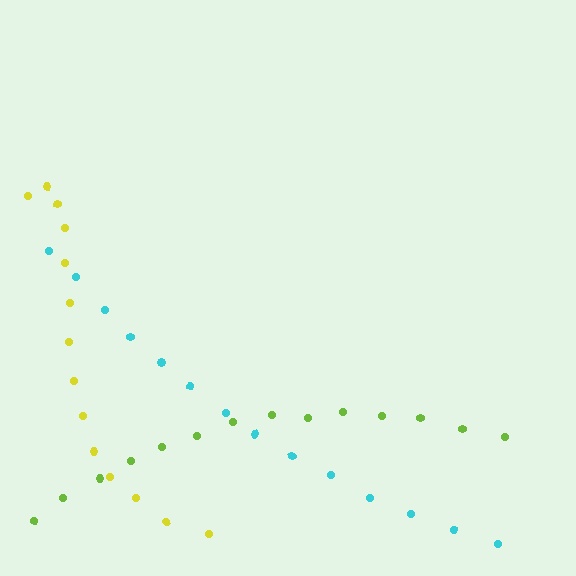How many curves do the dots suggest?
There are 3 distinct paths.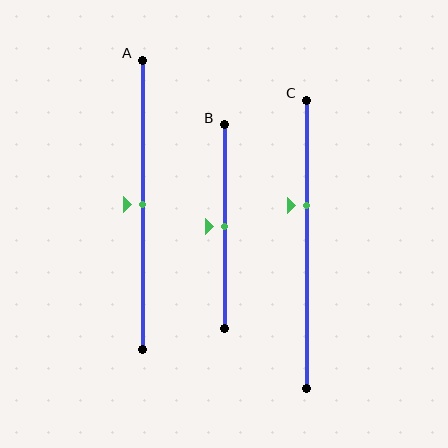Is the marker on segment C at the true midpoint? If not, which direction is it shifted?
No, the marker on segment C is shifted upward by about 14% of the segment length.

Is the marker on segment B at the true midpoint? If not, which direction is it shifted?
Yes, the marker on segment B is at the true midpoint.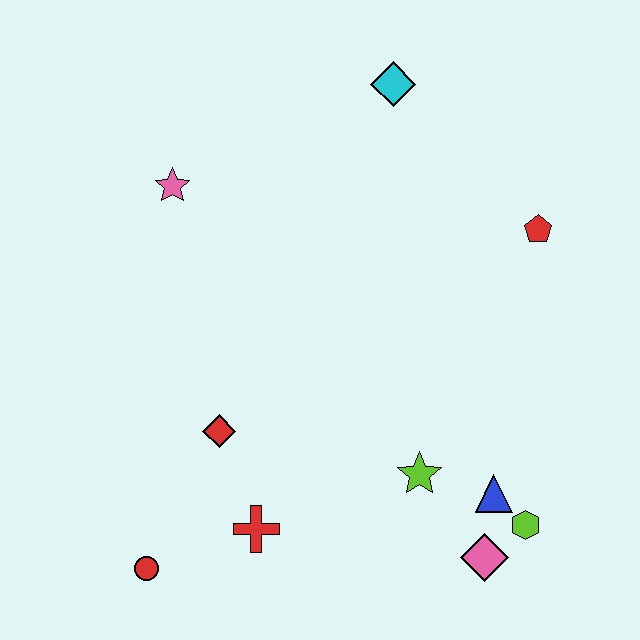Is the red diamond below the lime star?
No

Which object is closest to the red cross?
The red diamond is closest to the red cross.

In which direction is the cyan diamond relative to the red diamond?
The cyan diamond is above the red diamond.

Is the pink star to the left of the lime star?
Yes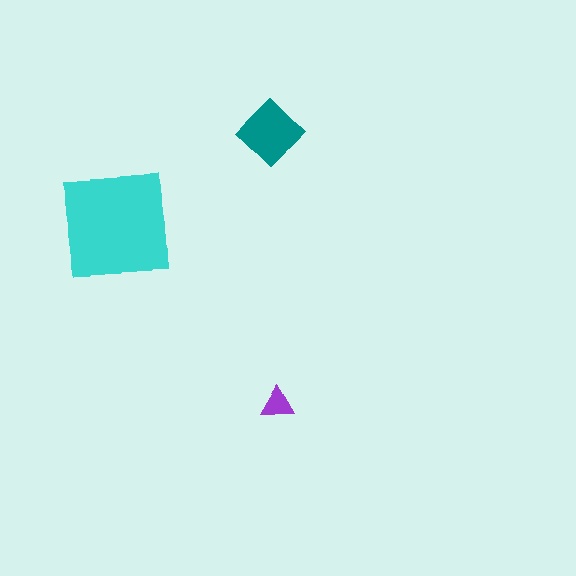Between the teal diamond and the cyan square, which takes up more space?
The cyan square.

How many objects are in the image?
There are 3 objects in the image.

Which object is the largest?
The cyan square.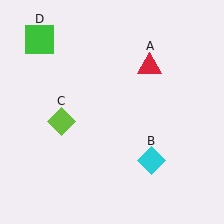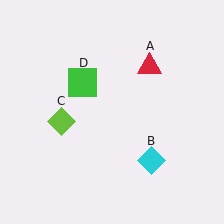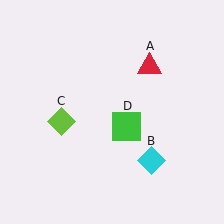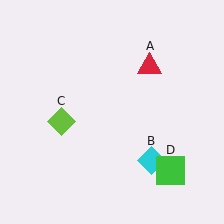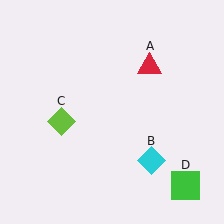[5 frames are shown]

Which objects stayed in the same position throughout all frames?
Red triangle (object A) and cyan diamond (object B) and lime diamond (object C) remained stationary.